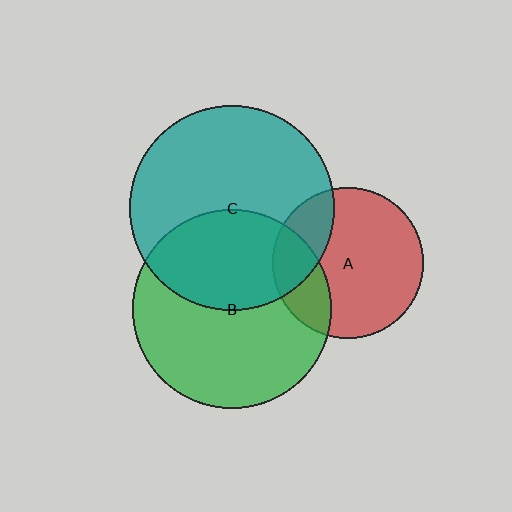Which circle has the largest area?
Circle C (teal).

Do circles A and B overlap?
Yes.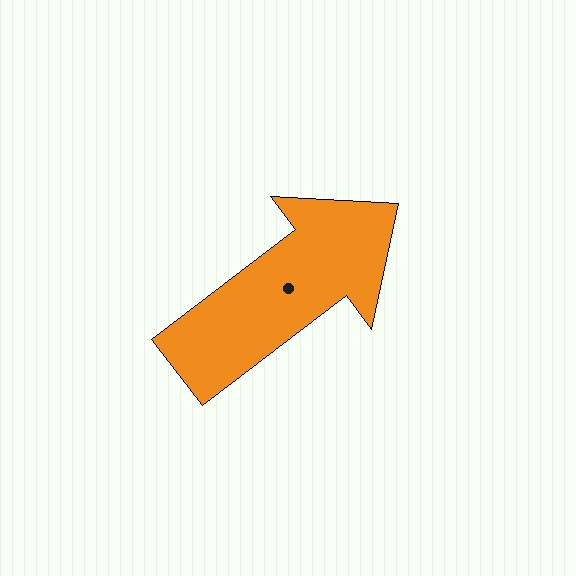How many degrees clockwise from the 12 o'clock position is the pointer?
Approximately 53 degrees.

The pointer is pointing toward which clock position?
Roughly 2 o'clock.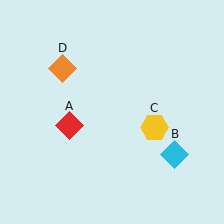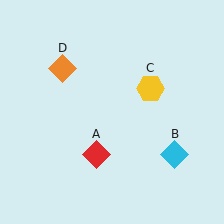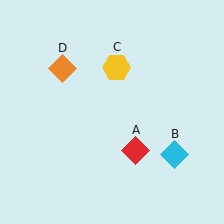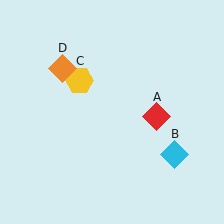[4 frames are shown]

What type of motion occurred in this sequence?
The red diamond (object A), yellow hexagon (object C) rotated counterclockwise around the center of the scene.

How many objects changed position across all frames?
2 objects changed position: red diamond (object A), yellow hexagon (object C).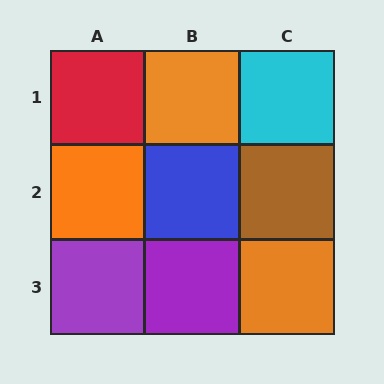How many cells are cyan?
1 cell is cyan.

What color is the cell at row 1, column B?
Orange.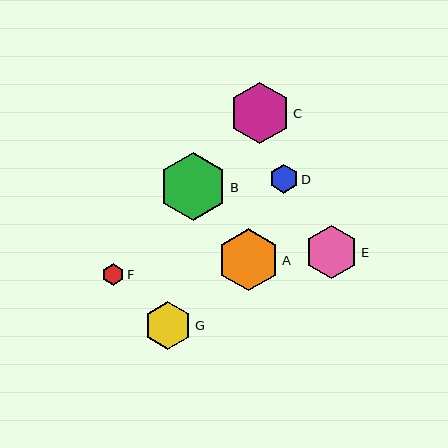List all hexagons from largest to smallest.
From largest to smallest: B, A, C, E, G, D, F.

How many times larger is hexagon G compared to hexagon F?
Hexagon G is approximately 2.2 times the size of hexagon F.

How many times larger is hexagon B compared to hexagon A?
Hexagon B is approximately 1.1 times the size of hexagon A.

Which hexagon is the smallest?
Hexagon F is the smallest with a size of approximately 21 pixels.